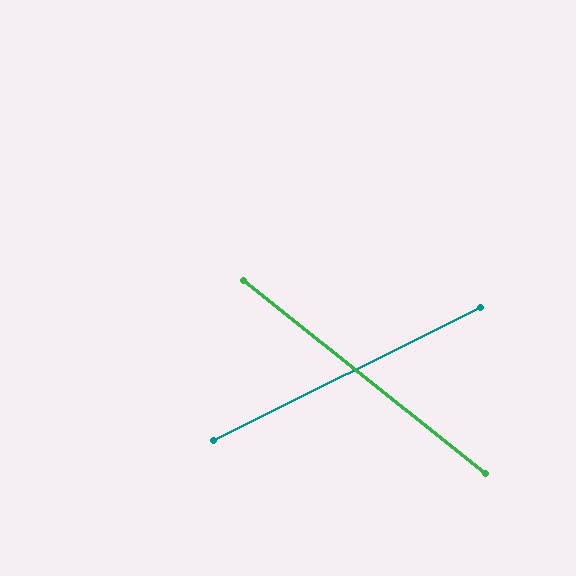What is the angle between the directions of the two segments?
Approximately 65 degrees.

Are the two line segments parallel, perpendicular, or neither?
Neither parallel nor perpendicular — they differ by about 65°.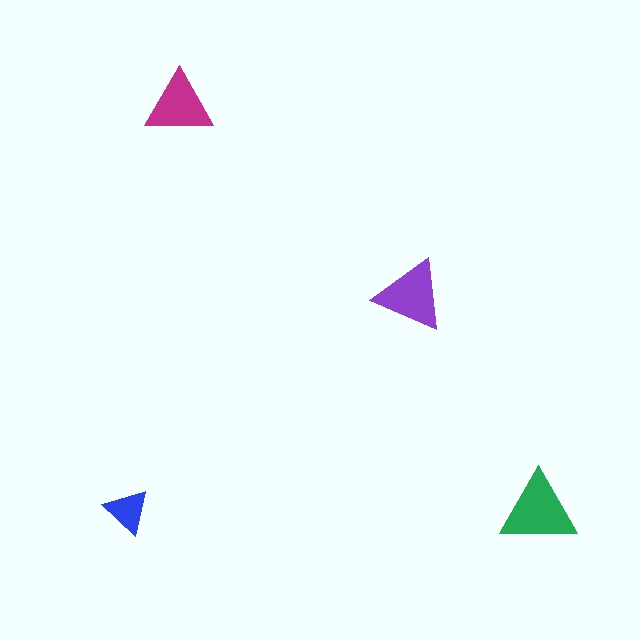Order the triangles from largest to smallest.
the green one, the purple one, the magenta one, the blue one.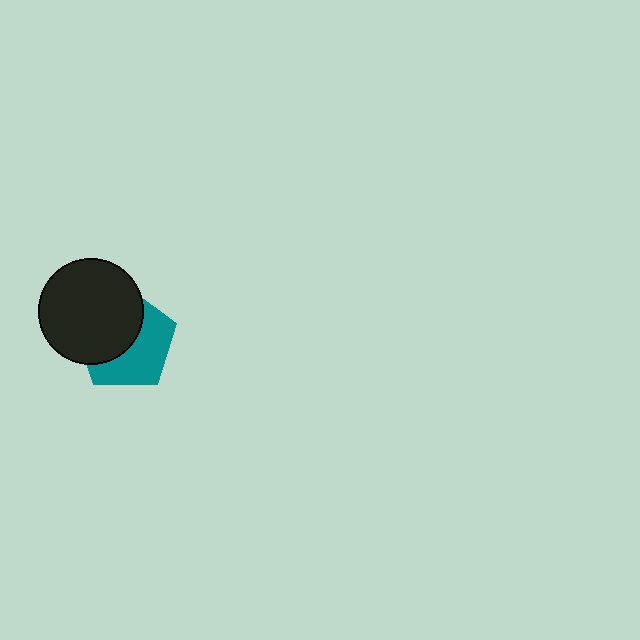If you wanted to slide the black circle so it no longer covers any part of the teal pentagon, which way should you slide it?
Slide it toward the upper-left — that is the most direct way to separate the two shapes.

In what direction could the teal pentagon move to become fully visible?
The teal pentagon could move toward the lower-right. That would shift it out from behind the black circle entirely.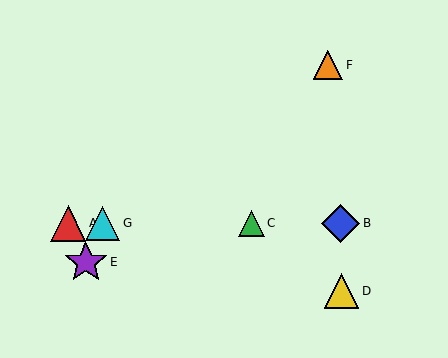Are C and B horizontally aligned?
Yes, both are at y≈223.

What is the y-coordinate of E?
Object E is at y≈262.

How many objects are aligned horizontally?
4 objects (A, B, C, G) are aligned horizontally.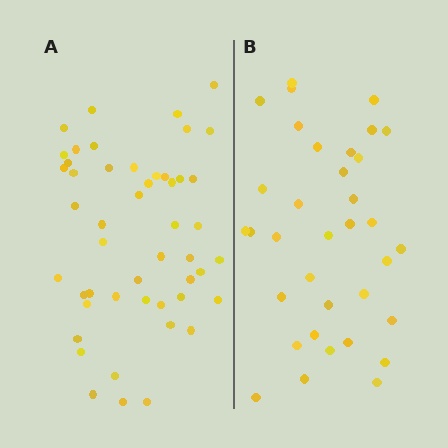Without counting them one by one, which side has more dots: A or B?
Region A (the left region) has more dots.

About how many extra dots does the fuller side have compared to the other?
Region A has approximately 15 more dots than region B.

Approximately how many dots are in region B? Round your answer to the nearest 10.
About 40 dots. (The exact count is 35, which rounds to 40.)